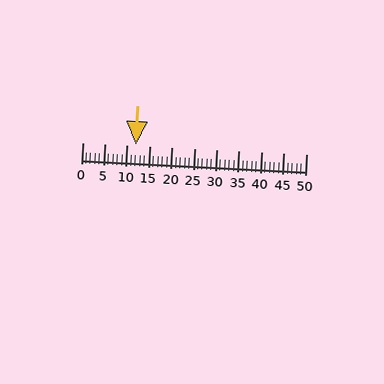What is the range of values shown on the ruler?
The ruler shows values from 0 to 50.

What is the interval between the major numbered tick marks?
The major tick marks are spaced 5 units apart.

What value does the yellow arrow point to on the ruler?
The yellow arrow points to approximately 12.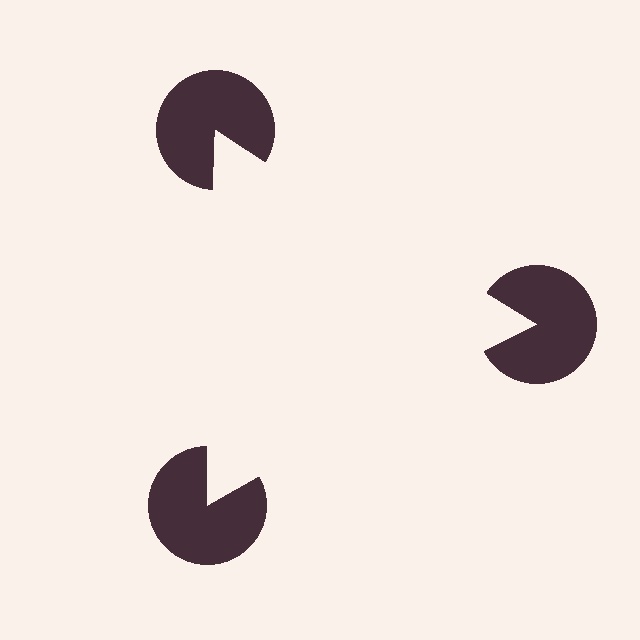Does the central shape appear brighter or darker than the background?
It typically appears slightly brighter than the background, even though no actual brightness change is drawn.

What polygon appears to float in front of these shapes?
An illusory triangle — its edges are inferred from the aligned wedge cuts in the pac-man discs, not physically drawn.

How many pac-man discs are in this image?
There are 3 — one at each vertex of the illusory triangle.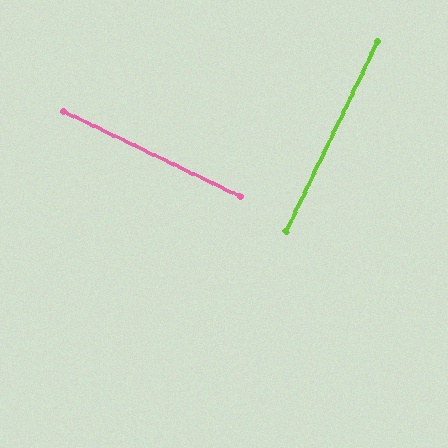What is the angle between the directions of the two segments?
Approximately 90 degrees.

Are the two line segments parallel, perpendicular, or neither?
Perpendicular — they meet at approximately 90°.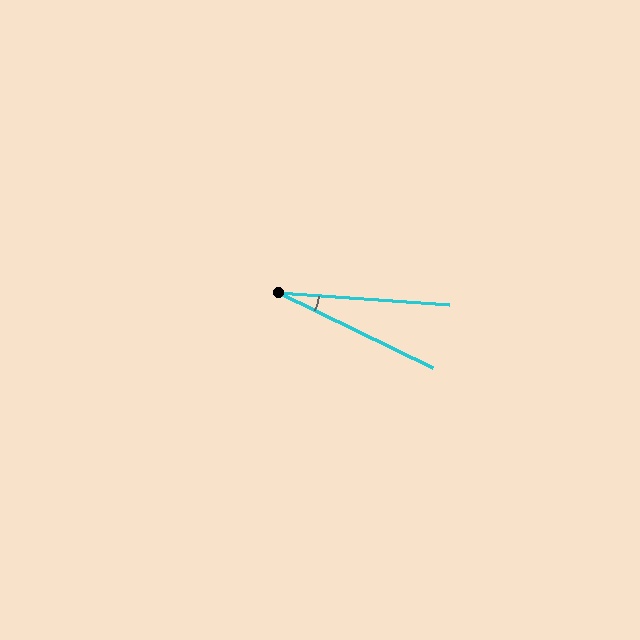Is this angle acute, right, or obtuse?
It is acute.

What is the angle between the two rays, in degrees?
Approximately 22 degrees.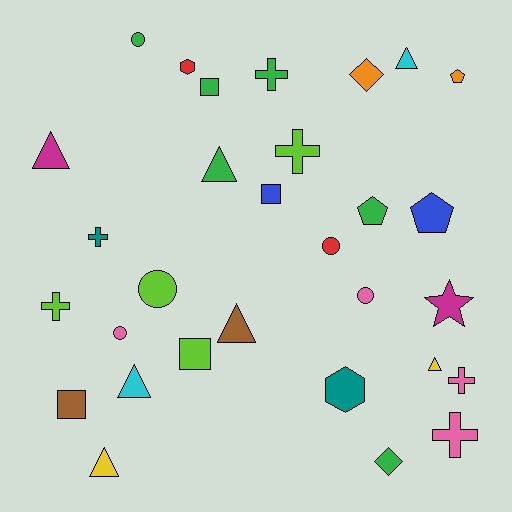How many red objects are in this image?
There are 2 red objects.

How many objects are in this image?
There are 30 objects.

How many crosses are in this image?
There are 6 crosses.